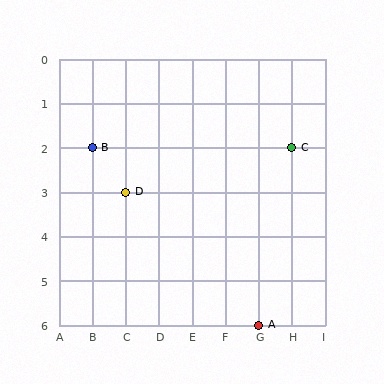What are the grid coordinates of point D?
Point D is at grid coordinates (C, 3).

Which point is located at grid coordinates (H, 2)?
Point C is at (H, 2).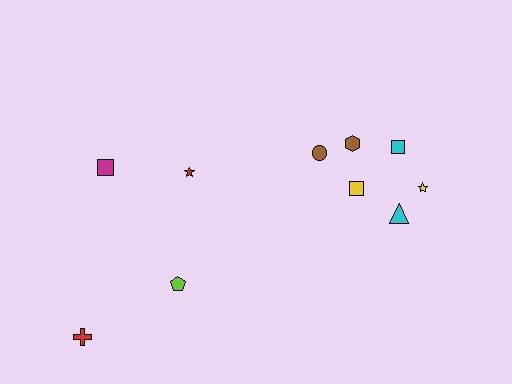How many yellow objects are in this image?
There are 2 yellow objects.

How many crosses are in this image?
There is 1 cross.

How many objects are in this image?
There are 10 objects.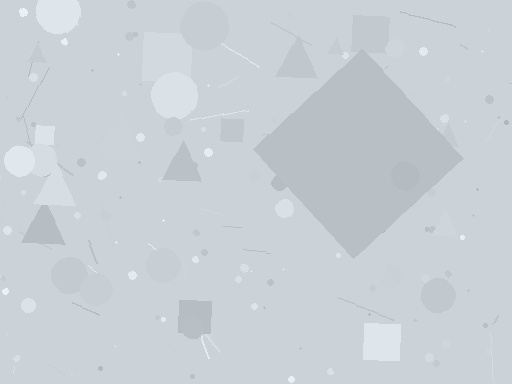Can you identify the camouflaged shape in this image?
The camouflaged shape is a diamond.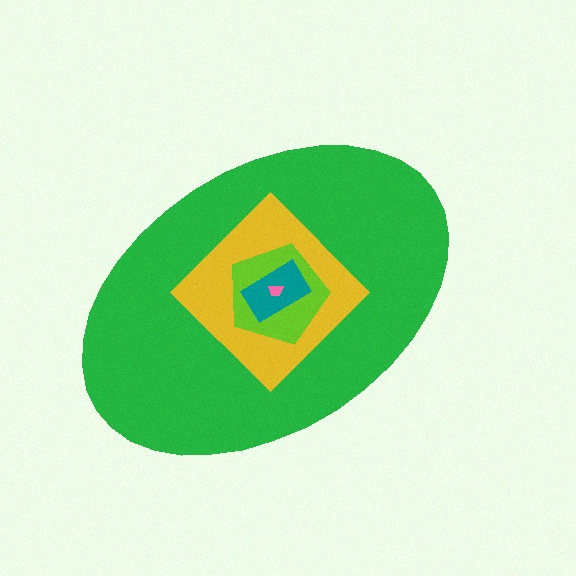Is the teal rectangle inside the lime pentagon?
Yes.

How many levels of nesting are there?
5.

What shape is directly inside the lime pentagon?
The teal rectangle.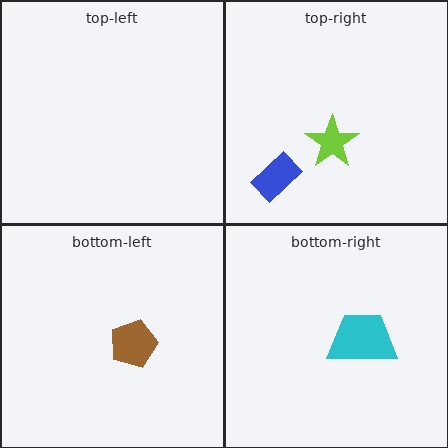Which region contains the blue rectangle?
The top-right region.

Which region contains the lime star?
The top-right region.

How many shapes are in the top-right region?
2.